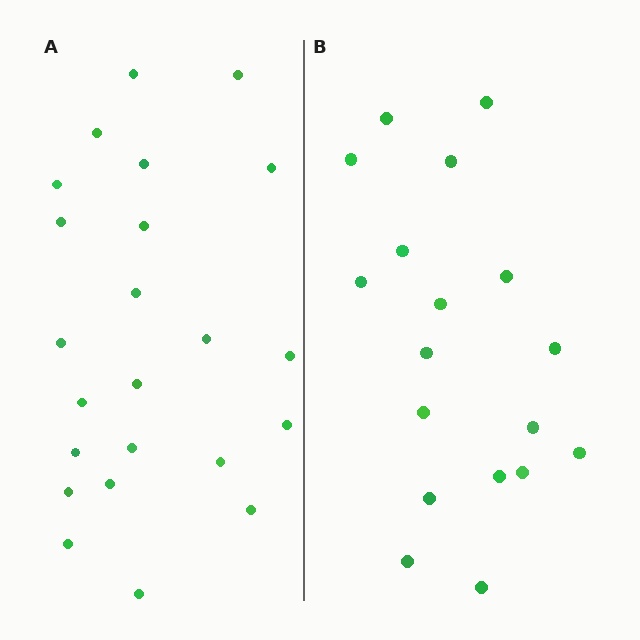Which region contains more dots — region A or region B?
Region A (the left region) has more dots.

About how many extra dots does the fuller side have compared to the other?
Region A has about 5 more dots than region B.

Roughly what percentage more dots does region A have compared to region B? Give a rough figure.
About 30% more.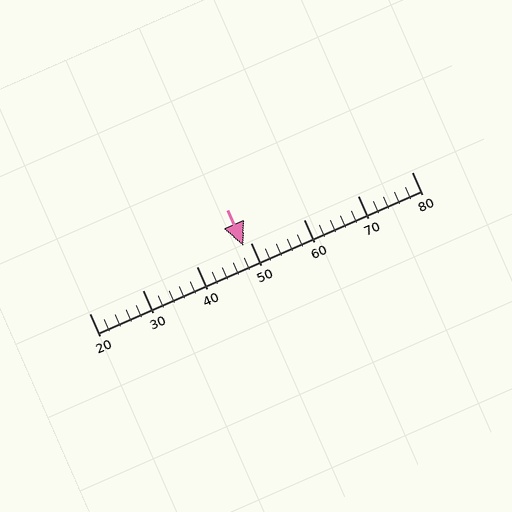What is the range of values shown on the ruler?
The ruler shows values from 20 to 80.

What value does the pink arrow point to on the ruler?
The pink arrow points to approximately 49.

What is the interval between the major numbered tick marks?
The major tick marks are spaced 10 units apart.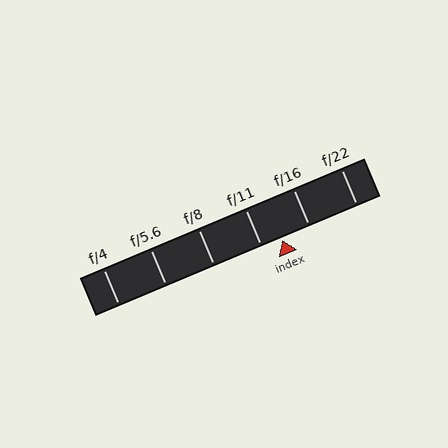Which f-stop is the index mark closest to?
The index mark is closest to f/11.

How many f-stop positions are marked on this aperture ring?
There are 6 f-stop positions marked.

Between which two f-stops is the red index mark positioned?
The index mark is between f/11 and f/16.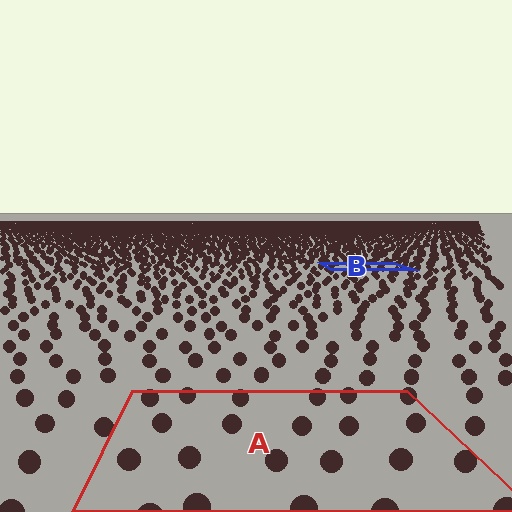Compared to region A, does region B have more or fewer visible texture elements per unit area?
Region B has more texture elements per unit area — they are packed more densely because it is farther away.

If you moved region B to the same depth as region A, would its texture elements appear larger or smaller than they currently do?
They would appear larger. At a closer depth, the same texture elements are projected at a bigger on-screen size.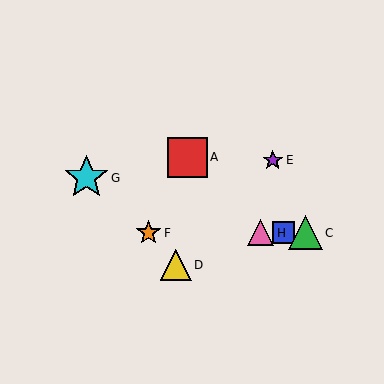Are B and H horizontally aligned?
Yes, both are at y≈233.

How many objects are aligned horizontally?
4 objects (B, C, F, H) are aligned horizontally.